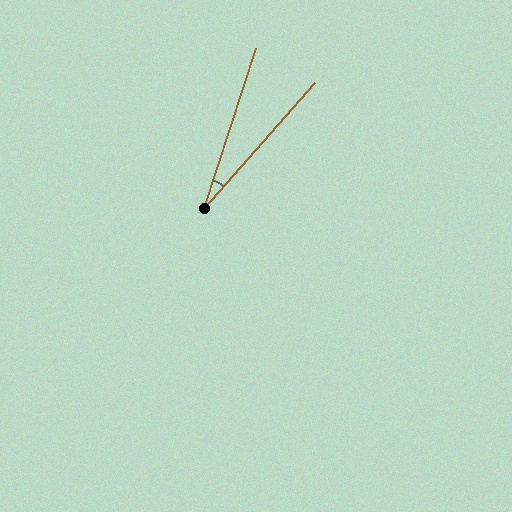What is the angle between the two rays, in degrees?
Approximately 24 degrees.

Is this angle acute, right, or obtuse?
It is acute.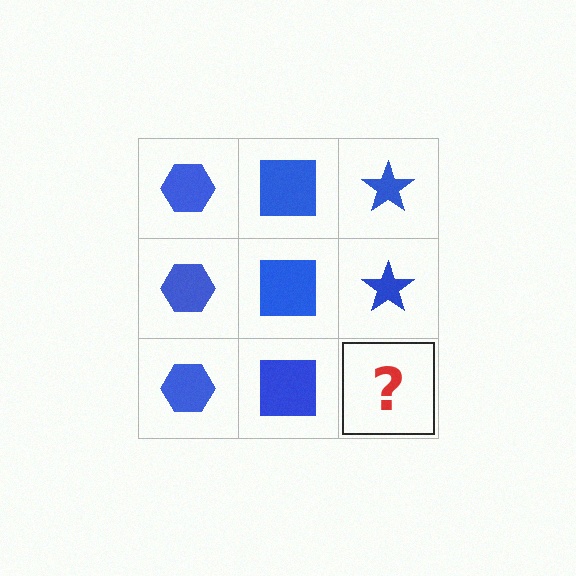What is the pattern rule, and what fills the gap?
The rule is that each column has a consistent shape. The gap should be filled with a blue star.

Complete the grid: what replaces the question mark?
The question mark should be replaced with a blue star.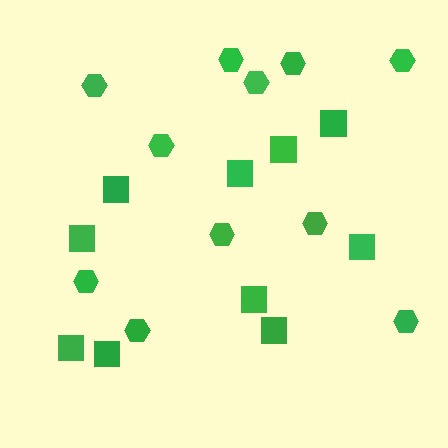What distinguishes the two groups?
There are 2 groups: one group of squares (10) and one group of hexagons (11).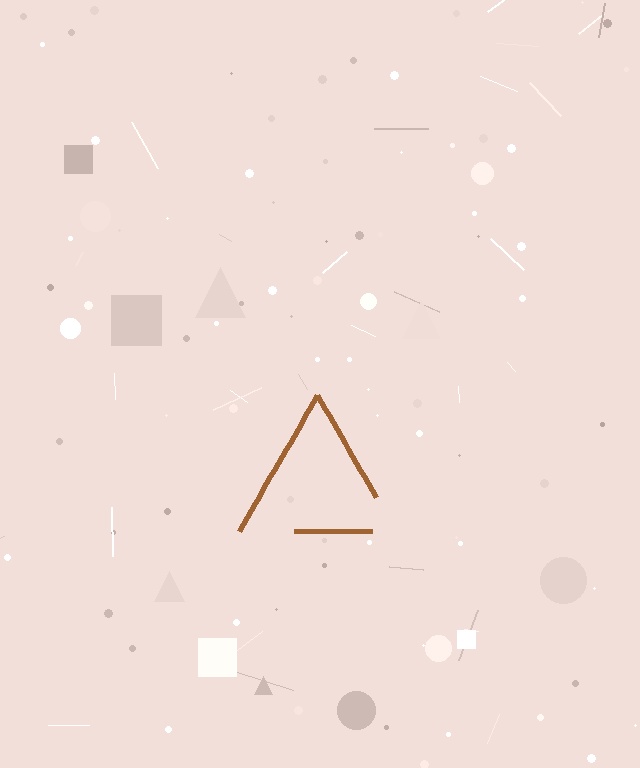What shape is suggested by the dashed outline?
The dashed outline suggests a triangle.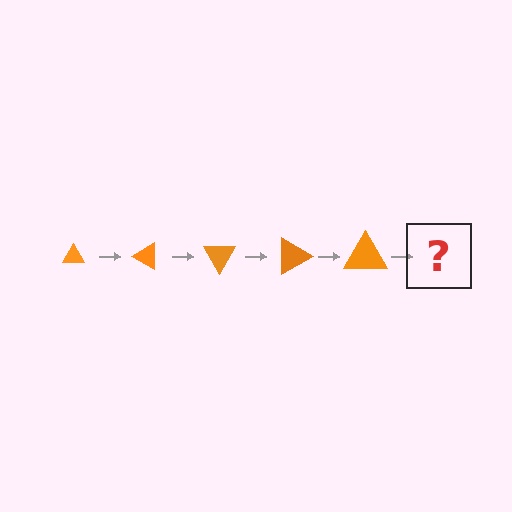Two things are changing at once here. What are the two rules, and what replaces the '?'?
The two rules are that the triangle grows larger each step and it rotates 30 degrees each step. The '?' should be a triangle, larger than the previous one and rotated 150 degrees from the start.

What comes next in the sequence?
The next element should be a triangle, larger than the previous one and rotated 150 degrees from the start.